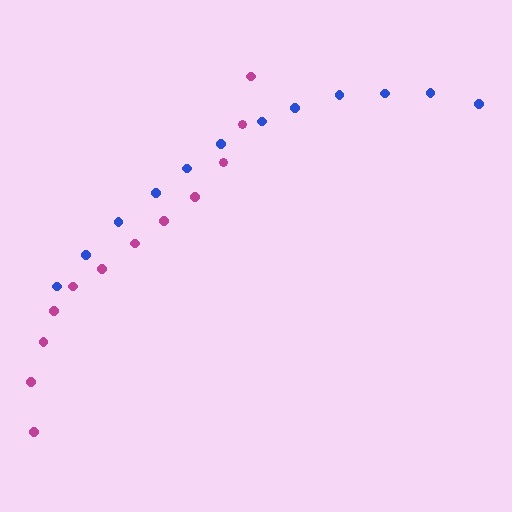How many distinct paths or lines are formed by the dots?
There are 2 distinct paths.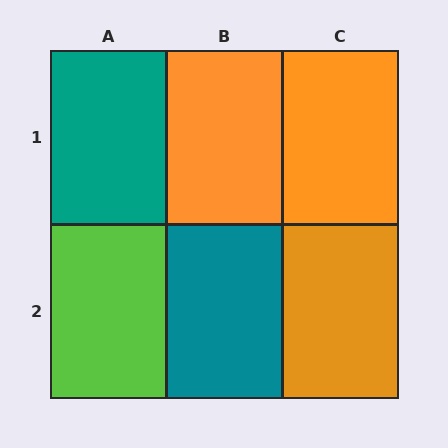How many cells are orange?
3 cells are orange.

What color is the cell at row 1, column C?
Orange.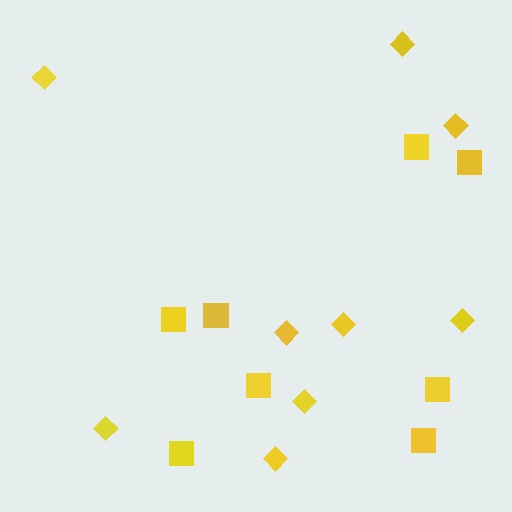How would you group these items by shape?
There are 2 groups: one group of squares (8) and one group of diamonds (9).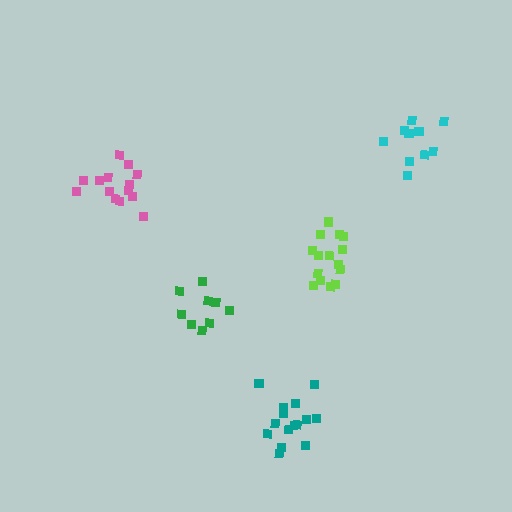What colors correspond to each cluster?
The clusters are colored: cyan, lime, green, teal, pink.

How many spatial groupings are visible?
There are 5 spatial groupings.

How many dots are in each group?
Group 1: 10 dots, Group 2: 15 dots, Group 3: 9 dots, Group 4: 15 dots, Group 5: 14 dots (63 total).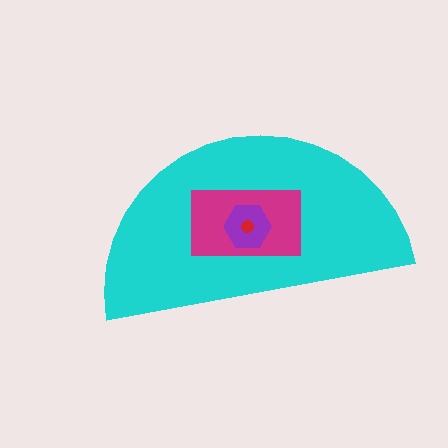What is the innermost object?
The red circle.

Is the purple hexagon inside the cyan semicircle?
Yes.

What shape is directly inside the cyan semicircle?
The magenta rectangle.